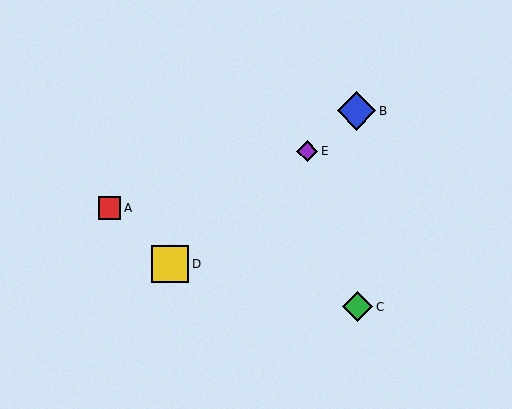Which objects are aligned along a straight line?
Objects B, D, E are aligned along a straight line.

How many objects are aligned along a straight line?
3 objects (B, D, E) are aligned along a straight line.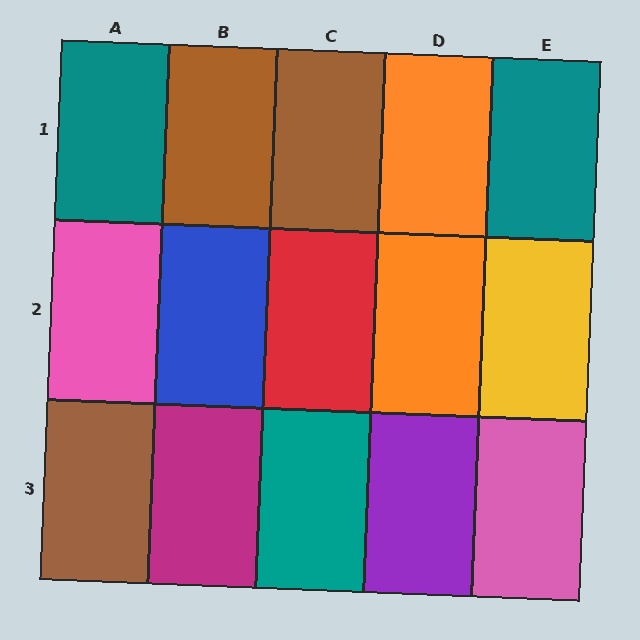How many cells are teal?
3 cells are teal.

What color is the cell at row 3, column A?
Brown.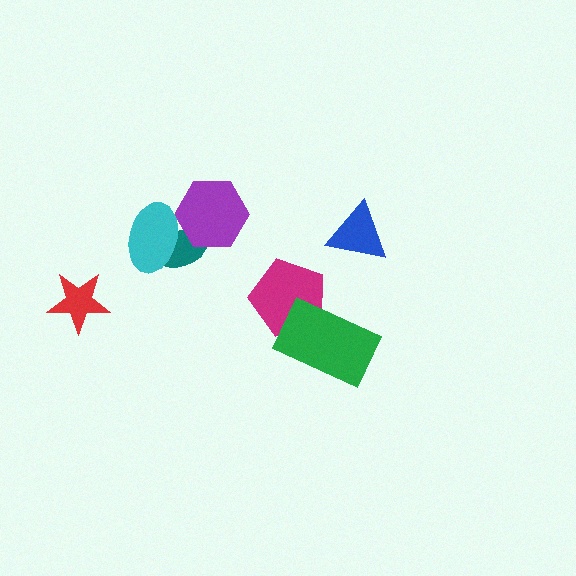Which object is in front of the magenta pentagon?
The green rectangle is in front of the magenta pentagon.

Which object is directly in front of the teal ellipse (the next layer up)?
The purple hexagon is directly in front of the teal ellipse.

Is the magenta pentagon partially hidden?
Yes, it is partially covered by another shape.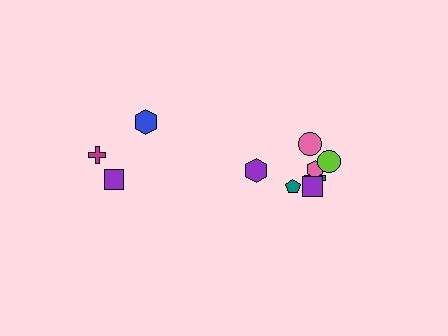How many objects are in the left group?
There are 3 objects.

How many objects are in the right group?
There are 7 objects.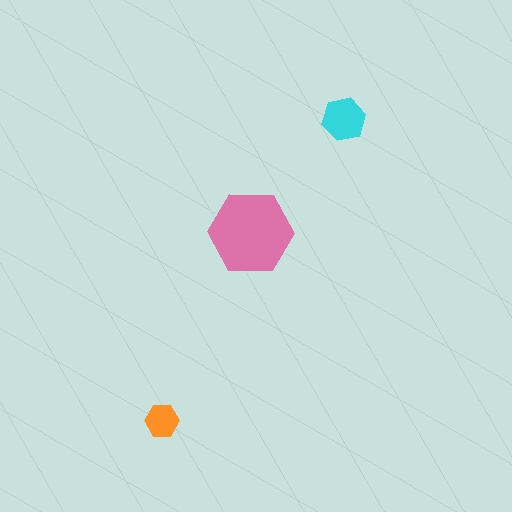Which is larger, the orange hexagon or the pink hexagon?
The pink one.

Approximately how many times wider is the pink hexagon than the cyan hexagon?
About 2 times wider.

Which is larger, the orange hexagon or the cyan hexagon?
The cyan one.